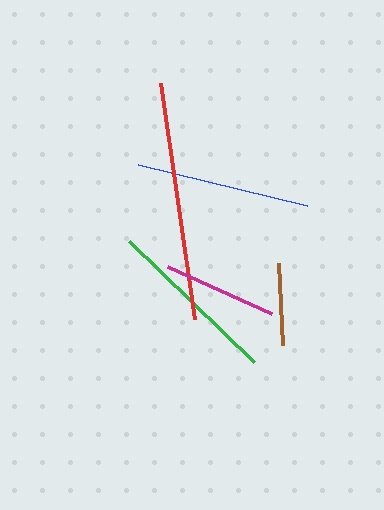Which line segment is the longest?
The red line is the longest at approximately 238 pixels.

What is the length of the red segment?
The red segment is approximately 238 pixels long.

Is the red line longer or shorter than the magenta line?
The red line is longer than the magenta line.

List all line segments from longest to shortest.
From longest to shortest: red, green, blue, magenta, brown.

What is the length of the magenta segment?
The magenta segment is approximately 114 pixels long.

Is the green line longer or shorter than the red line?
The red line is longer than the green line.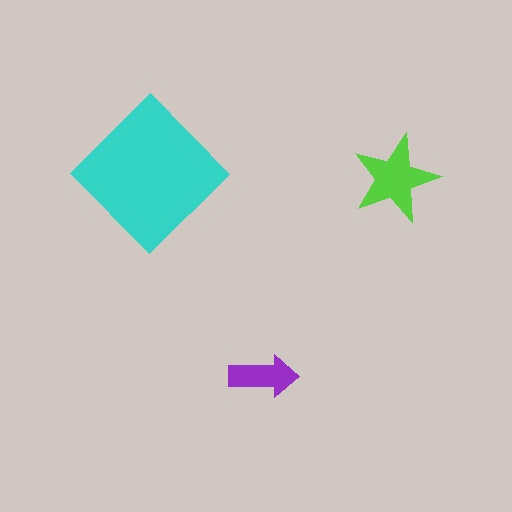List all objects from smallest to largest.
The purple arrow, the lime star, the cyan diamond.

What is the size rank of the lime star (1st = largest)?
2nd.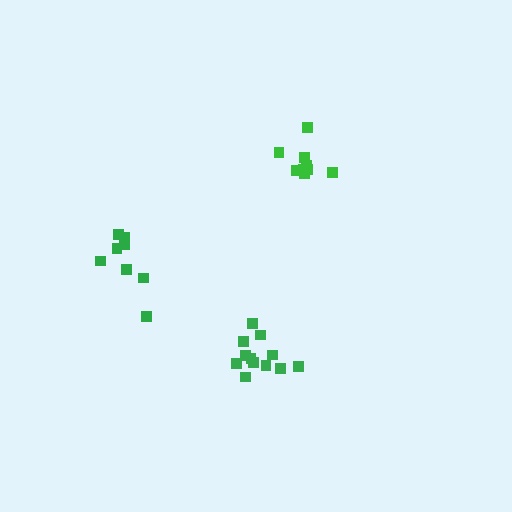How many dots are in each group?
Group 1: 10 dots, Group 2: 8 dots, Group 3: 12 dots (30 total).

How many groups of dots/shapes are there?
There are 3 groups.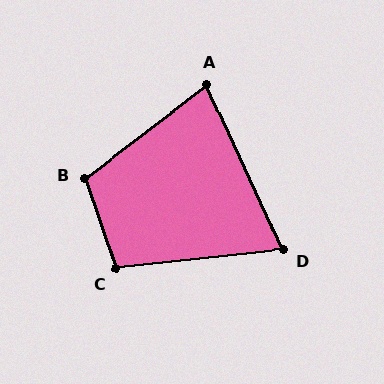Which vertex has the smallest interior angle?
D, at approximately 71 degrees.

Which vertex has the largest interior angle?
B, at approximately 109 degrees.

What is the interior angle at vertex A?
Approximately 77 degrees (acute).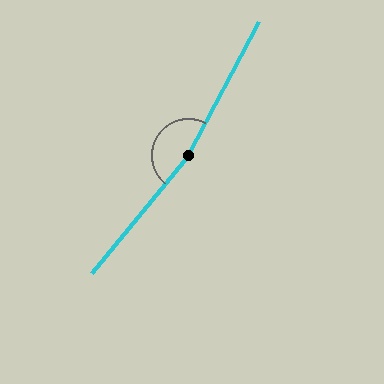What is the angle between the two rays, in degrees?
Approximately 169 degrees.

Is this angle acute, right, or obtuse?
It is obtuse.